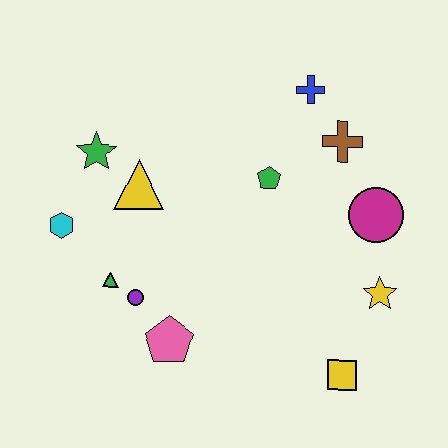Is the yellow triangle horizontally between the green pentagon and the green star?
Yes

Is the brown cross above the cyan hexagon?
Yes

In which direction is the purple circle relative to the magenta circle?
The purple circle is to the left of the magenta circle.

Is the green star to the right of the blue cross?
No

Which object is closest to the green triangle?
The purple circle is closest to the green triangle.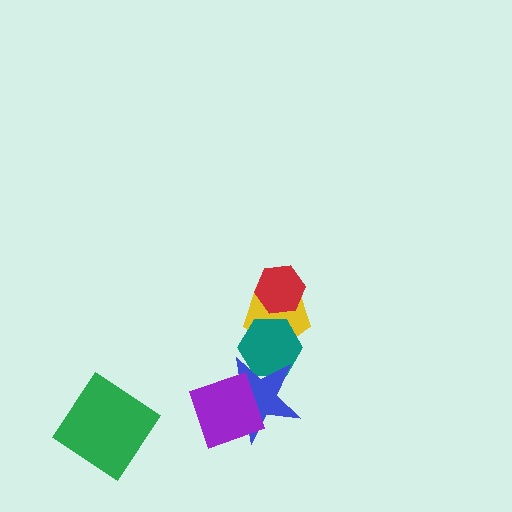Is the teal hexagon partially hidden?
Yes, it is partially covered by another shape.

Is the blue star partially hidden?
Yes, it is partially covered by another shape.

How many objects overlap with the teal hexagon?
2 objects overlap with the teal hexagon.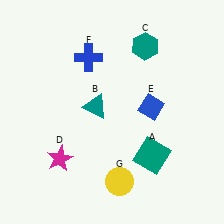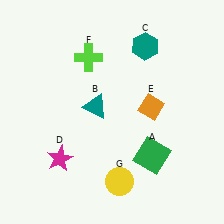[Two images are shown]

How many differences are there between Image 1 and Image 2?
There are 3 differences between the two images.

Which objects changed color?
A changed from teal to green. E changed from blue to orange. F changed from blue to lime.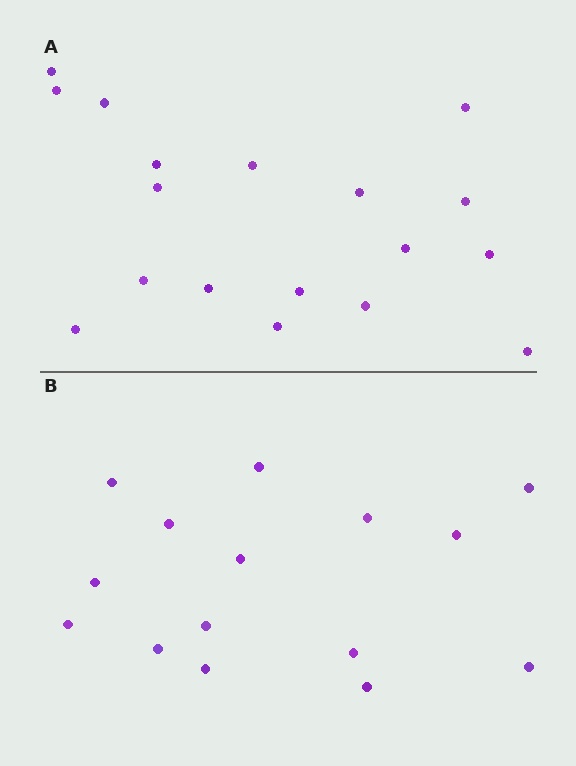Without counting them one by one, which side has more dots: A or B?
Region A (the top region) has more dots.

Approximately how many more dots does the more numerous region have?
Region A has just a few more — roughly 2 or 3 more dots than region B.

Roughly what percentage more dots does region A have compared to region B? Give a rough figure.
About 20% more.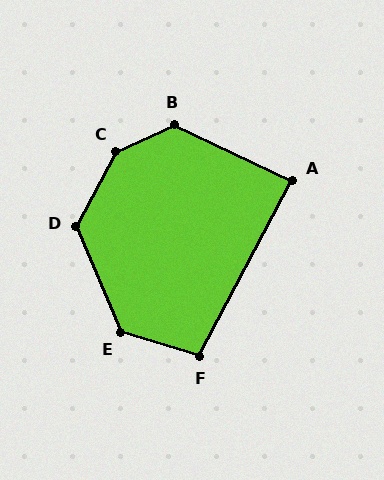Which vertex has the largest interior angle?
C, at approximately 143 degrees.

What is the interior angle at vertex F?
Approximately 101 degrees (obtuse).